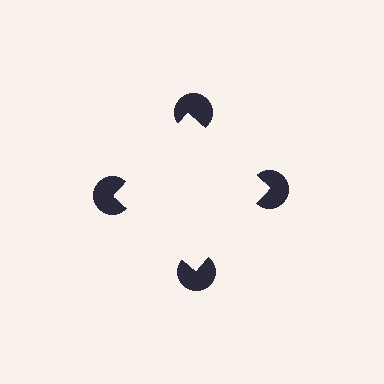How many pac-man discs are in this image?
There are 4 — one at each vertex of the illusory square.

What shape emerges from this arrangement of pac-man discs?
An illusory square — its edges are inferred from the aligned wedge cuts in the pac-man discs, not physically drawn.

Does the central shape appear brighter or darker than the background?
It typically appears slightly brighter than the background, even though no actual brightness change is drawn.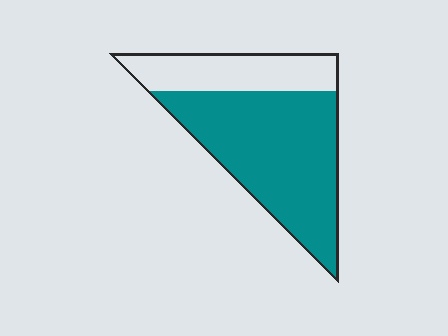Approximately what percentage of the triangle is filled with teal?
Approximately 70%.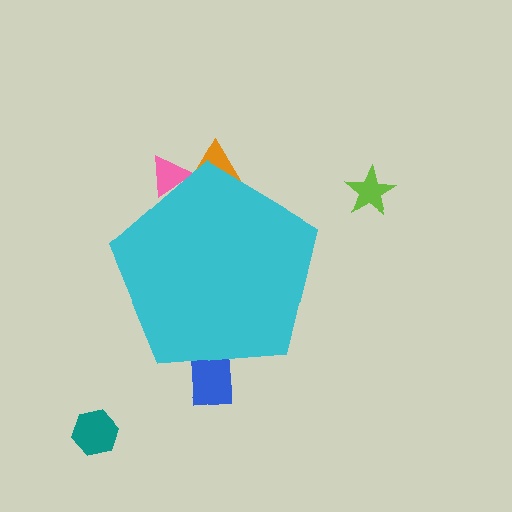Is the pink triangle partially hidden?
Yes, the pink triangle is partially hidden behind the cyan pentagon.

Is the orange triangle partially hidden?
Yes, the orange triangle is partially hidden behind the cyan pentagon.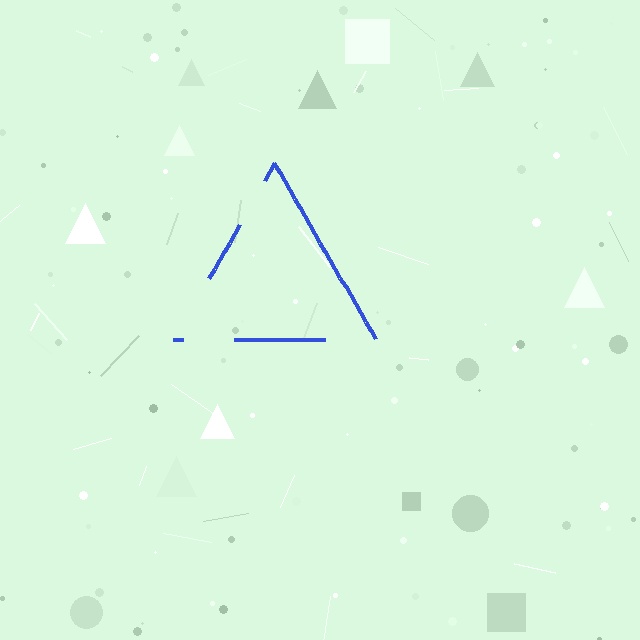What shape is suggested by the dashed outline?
The dashed outline suggests a triangle.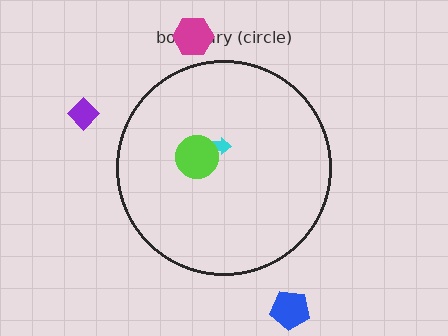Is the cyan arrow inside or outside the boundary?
Inside.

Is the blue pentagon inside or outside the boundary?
Outside.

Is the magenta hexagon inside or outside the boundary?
Outside.